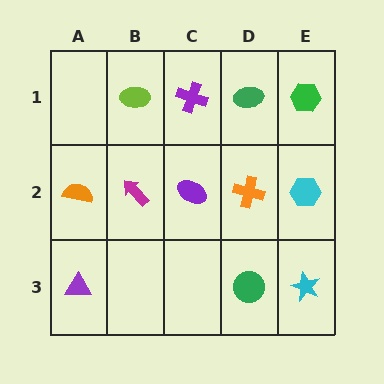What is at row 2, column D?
An orange cross.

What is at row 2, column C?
A purple ellipse.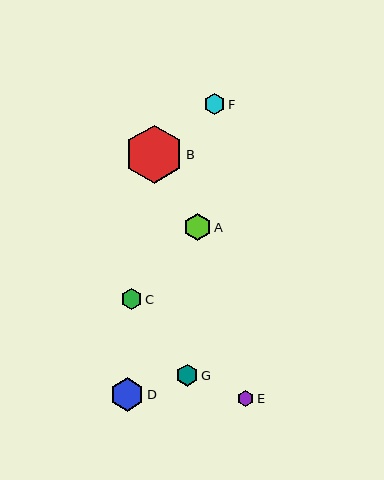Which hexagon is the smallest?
Hexagon E is the smallest with a size of approximately 16 pixels.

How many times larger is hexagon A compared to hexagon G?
Hexagon A is approximately 1.2 times the size of hexagon G.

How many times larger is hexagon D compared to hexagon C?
Hexagon D is approximately 1.6 times the size of hexagon C.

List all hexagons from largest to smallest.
From largest to smallest: B, D, A, G, C, F, E.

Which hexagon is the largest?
Hexagon B is the largest with a size of approximately 58 pixels.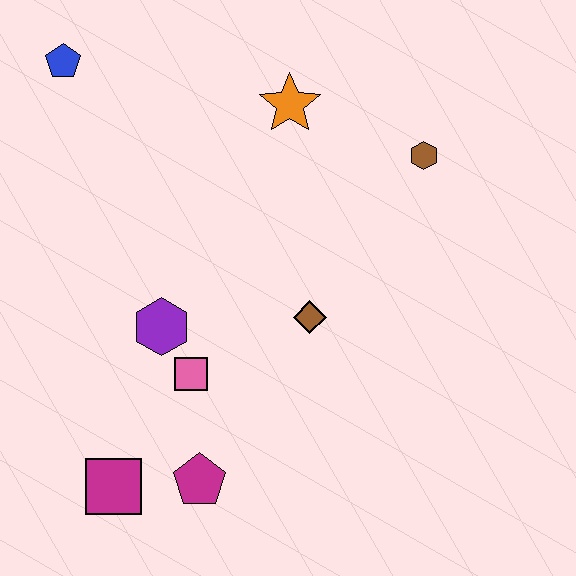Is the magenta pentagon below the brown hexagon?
Yes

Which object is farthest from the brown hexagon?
The magenta square is farthest from the brown hexagon.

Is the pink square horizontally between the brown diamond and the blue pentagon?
Yes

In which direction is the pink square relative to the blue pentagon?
The pink square is below the blue pentagon.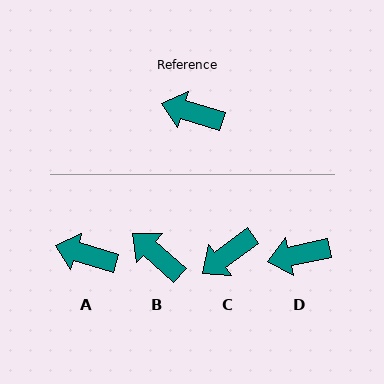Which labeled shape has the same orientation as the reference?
A.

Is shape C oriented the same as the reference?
No, it is off by about 54 degrees.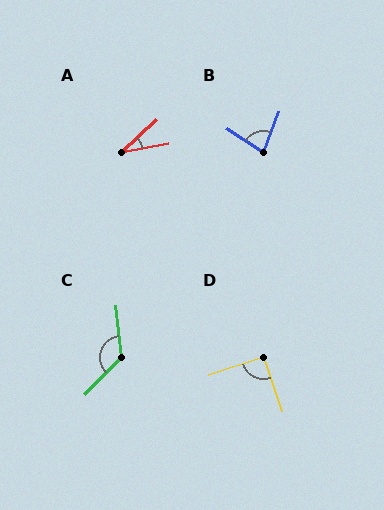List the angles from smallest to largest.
A (32°), B (77°), D (90°), C (129°).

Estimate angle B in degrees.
Approximately 77 degrees.